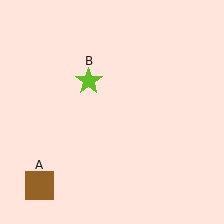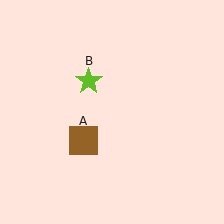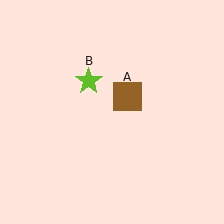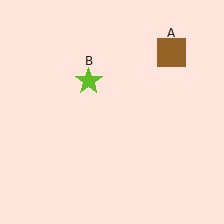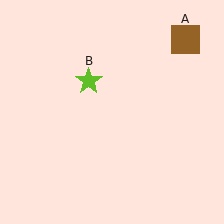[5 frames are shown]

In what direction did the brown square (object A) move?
The brown square (object A) moved up and to the right.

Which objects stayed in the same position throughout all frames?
Lime star (object B) remained stationary.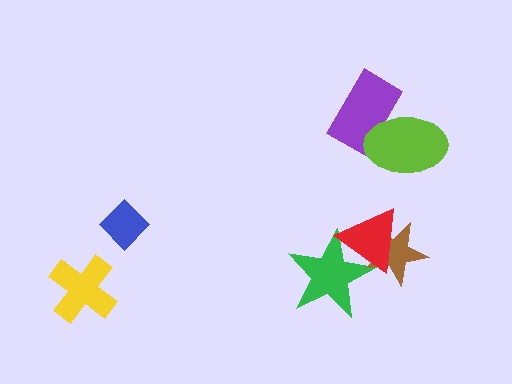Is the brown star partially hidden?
Yes, it is partially covered by another shape.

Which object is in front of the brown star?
The red triangle is in front of the brown star.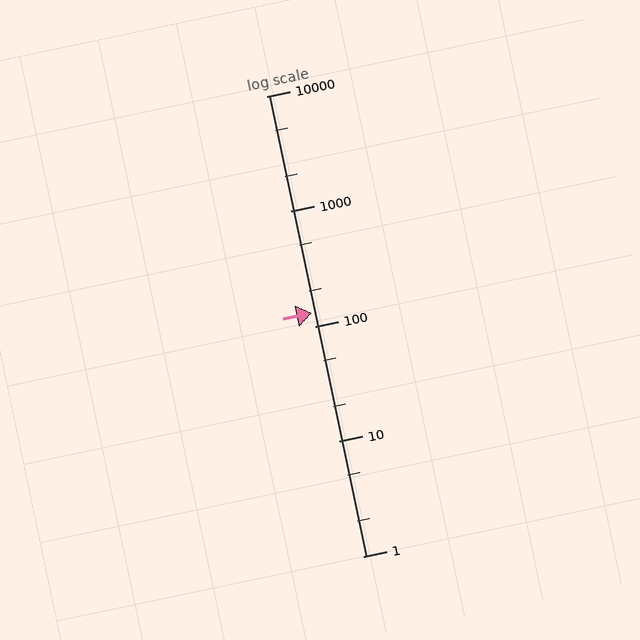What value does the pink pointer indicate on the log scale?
The pointer indicates approximately 130.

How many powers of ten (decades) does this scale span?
The scale spans 4 decades, from 1 to 10000.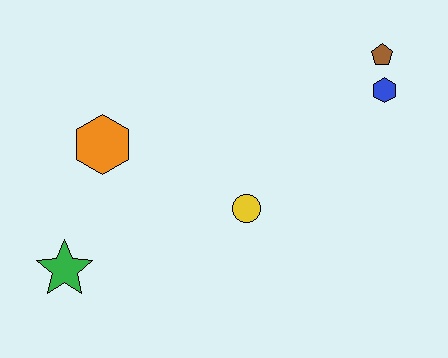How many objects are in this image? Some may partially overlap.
There are 5 objects.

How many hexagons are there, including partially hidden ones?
There are 2 hexagons.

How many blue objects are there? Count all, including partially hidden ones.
There is 1 blue object.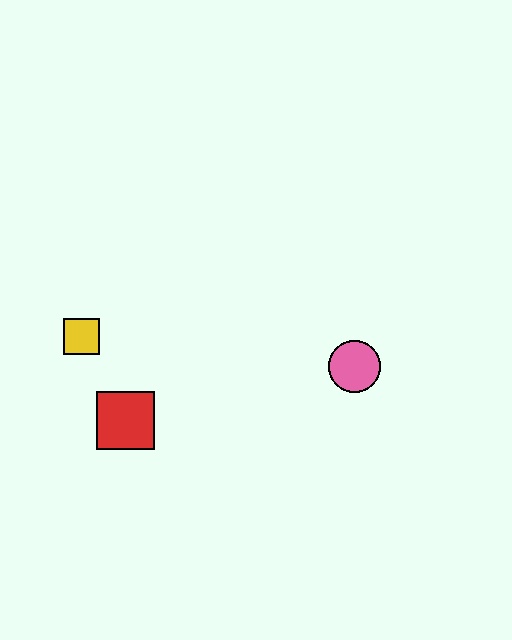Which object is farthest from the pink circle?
The yellow square is farthest from the pink circle.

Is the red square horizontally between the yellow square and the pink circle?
Yes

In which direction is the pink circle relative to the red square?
The pink circle is to the right of the red square.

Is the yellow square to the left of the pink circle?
Yes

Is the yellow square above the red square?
Yes